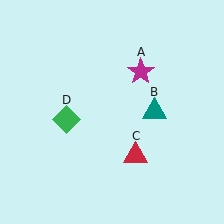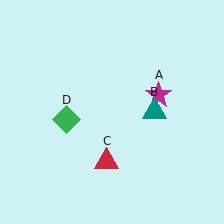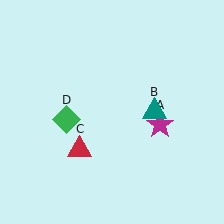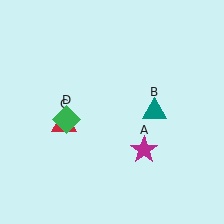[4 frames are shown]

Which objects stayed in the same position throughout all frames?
Teal triangle (object B) and green diamond (object D) remained stationary.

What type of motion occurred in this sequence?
The magenta star (object A), red triangle (object C) rotated clockwise around the center of the scene.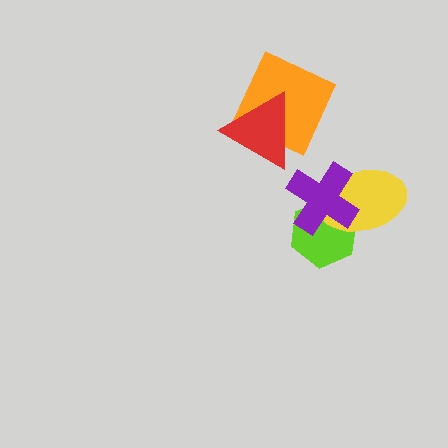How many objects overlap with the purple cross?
2 objects overlap with the purple cross.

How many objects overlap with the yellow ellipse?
2 objects overlap with the yellow ellipse.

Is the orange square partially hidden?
Yes, it is partially covered by another shape.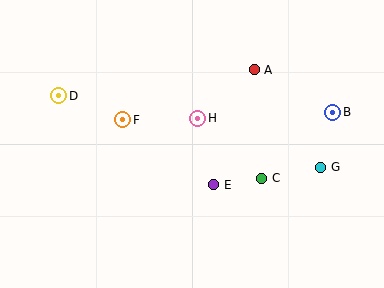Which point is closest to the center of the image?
Point H at (198, 118) is closest to the center.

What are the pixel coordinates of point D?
Point D is at (59, 96).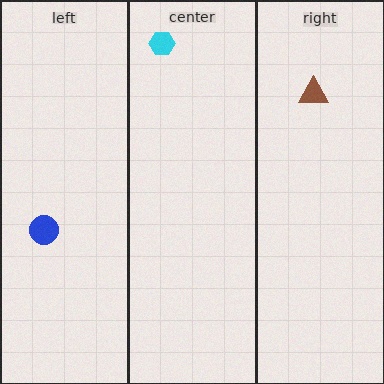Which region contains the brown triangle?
The right region.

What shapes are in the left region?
The blue circle.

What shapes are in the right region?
The brown triangle.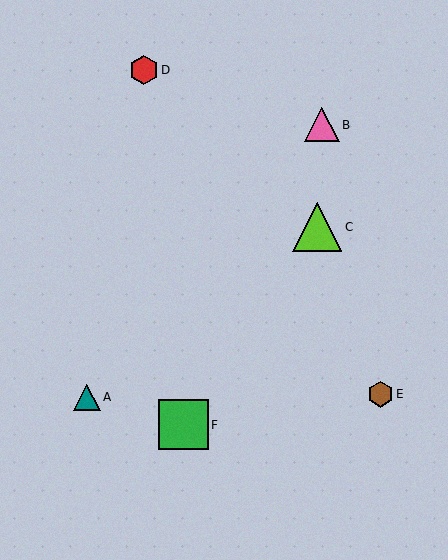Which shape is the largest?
The green square (labeled F) is the largest.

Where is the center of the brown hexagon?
The center of the brown hexagon is at (380, 394).